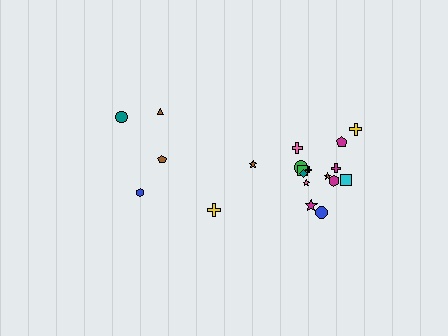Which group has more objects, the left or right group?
The right group.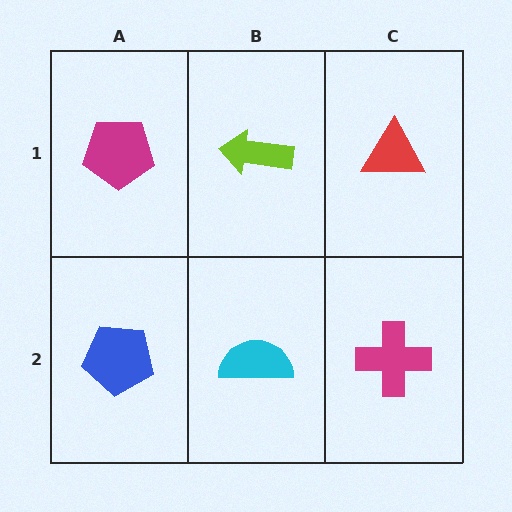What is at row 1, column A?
A magenta pentagon.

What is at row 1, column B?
A lime arrow.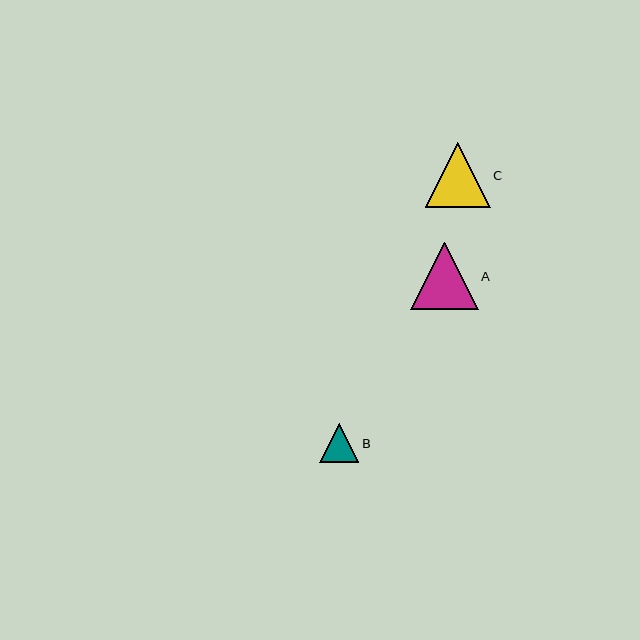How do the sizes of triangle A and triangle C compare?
Triangle A and triangle C are approximately the same size.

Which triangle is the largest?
Triangle A is the largest with a size of approximately 68 pixels.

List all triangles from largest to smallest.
From largest to smallest: A, C, B.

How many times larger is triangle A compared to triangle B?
Triangle A is approximately 1.7 times the size of triangle B.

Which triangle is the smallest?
Triangle B is the smallest with a size of approximately 39 pixels.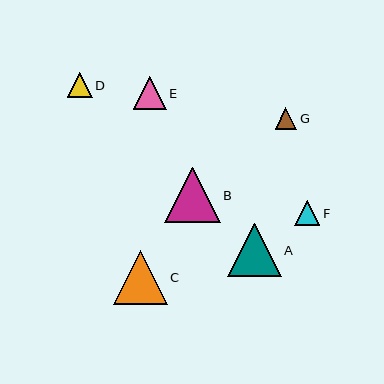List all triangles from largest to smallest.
From largest to smallest: B, C, A, E, D, F, G.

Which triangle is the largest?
Triangle B is the largest with a size of approximately 56 pixels.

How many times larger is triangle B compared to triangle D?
Triangle B is approximately 2.2 times the size of triangle D.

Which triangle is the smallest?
Triangle G is the smallest with a size of approximately 22 pixels.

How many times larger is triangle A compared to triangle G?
Triangle A is approximately 2.5 times the size of triangle G.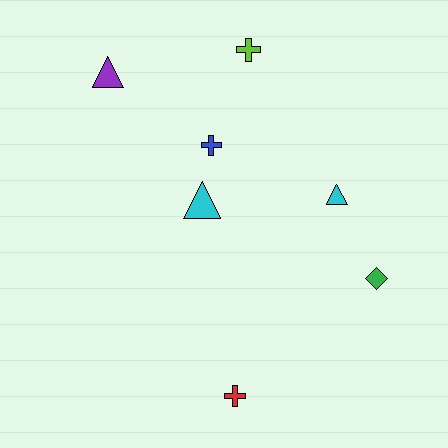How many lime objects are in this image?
There is 1 lime object.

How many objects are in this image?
There are 7 objects.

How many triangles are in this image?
There are 3 triangles.